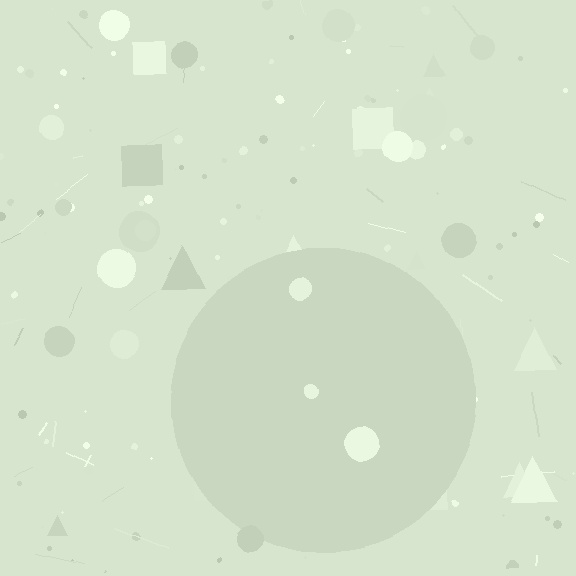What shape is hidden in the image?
A circle is hidden in the image.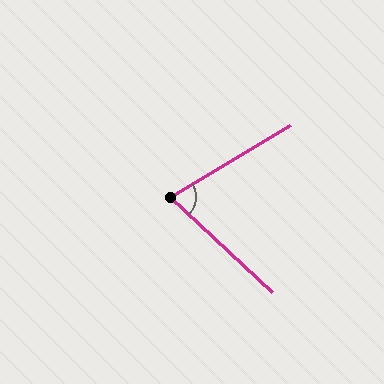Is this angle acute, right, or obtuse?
It is acute.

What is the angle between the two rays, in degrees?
Approximately 74 degrees.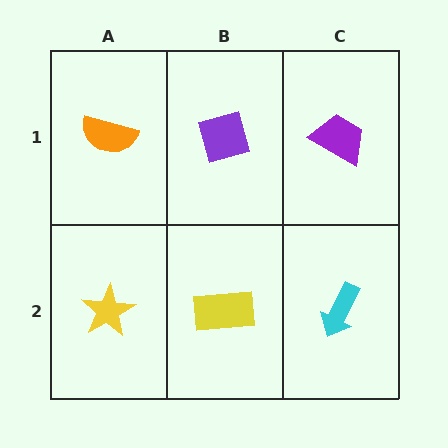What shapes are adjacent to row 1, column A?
A yellow star (row 2, column A), a purple diamond (row 1, column B).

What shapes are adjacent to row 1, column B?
A yellow rectangle (row 2, column B), an orange semicircle (row 1, column A), a purple trapezoid (row 1, column C).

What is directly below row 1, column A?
A yellow star.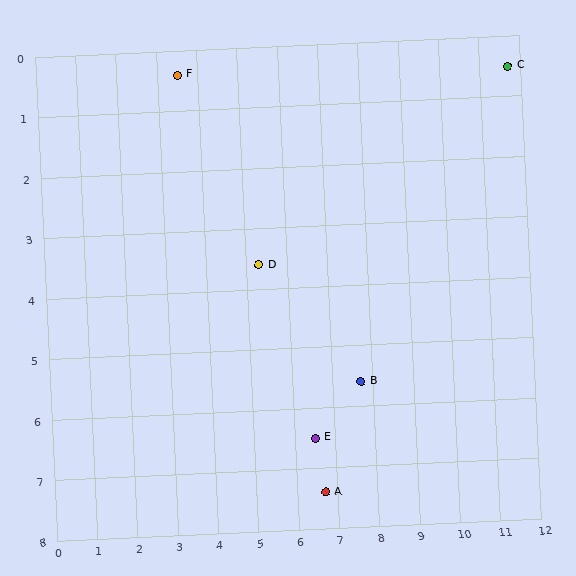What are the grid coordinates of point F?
Point F is at approximately (3.5, 0.4).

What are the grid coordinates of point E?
Point E is at approximately (6.5, 6.5).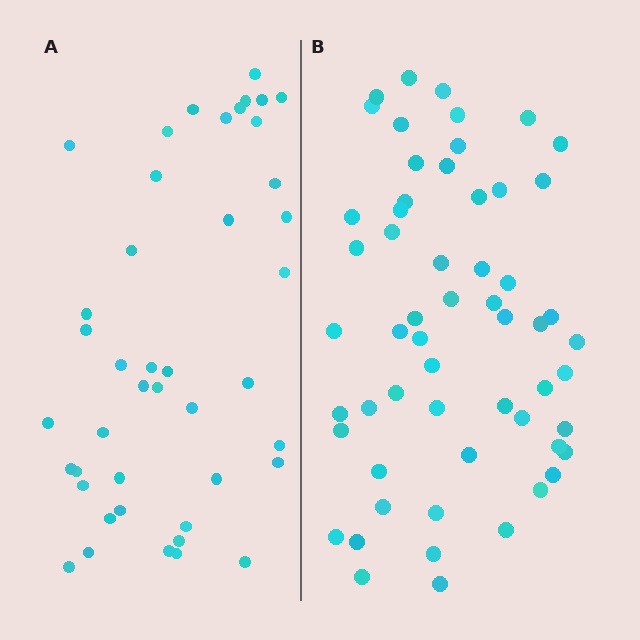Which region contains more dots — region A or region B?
Region B (the right region) has more dots.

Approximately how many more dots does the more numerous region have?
Region B has approximately 15 more dots than region A.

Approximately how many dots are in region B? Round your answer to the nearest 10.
About 60 dots. (The exact count is 57, which rounds to 60.)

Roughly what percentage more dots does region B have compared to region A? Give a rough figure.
About 35% more.